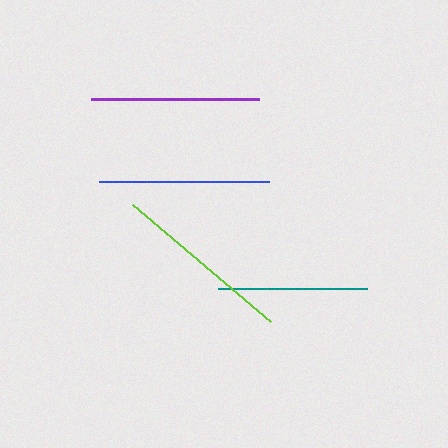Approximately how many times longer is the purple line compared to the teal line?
The purple line is approximately 1.1 times the length of the teal line.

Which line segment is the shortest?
The teal line is the shortest at approximately 149 pixels.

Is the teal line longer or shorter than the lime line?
The lime line is longer than the teal line.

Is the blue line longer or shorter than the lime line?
The lime line is longer than the blue line.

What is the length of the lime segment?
The lime segment is approximately 181 pixels long.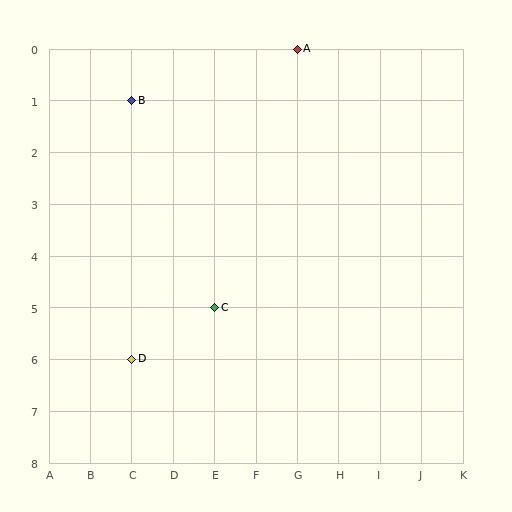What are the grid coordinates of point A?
Point A is at grid coordinates (G, 0).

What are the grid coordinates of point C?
Point C is at grid coordinates (E, 5).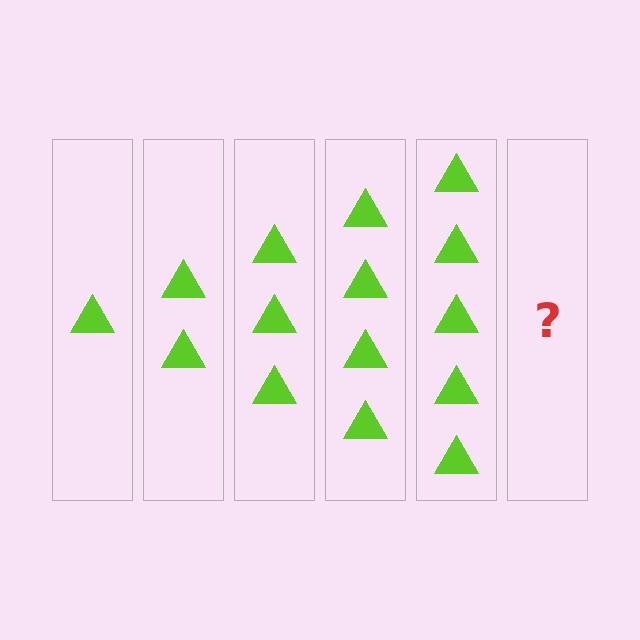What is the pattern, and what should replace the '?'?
The pattern is that each step adds one more triangle. The '?' should be 6 triangles.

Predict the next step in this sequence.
The next step is 6 triangles.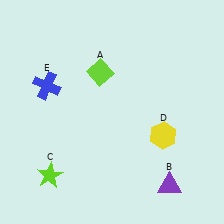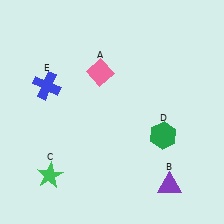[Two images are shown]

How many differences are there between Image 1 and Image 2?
There are 3 differences between the two images.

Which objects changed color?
A changed from lime to pink. C changed from lime to green. D changed from yellow to green.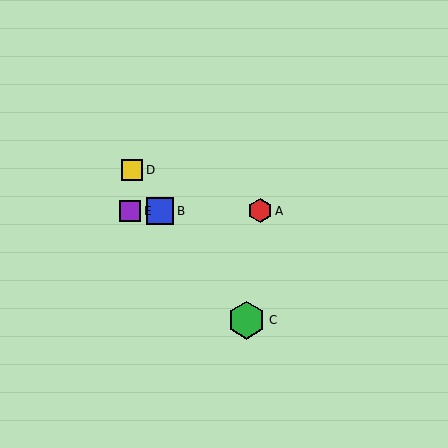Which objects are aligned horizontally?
Objects A, B, E are aligned horizontally.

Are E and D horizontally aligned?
No, E is at y≈211 and D is at y≈170.